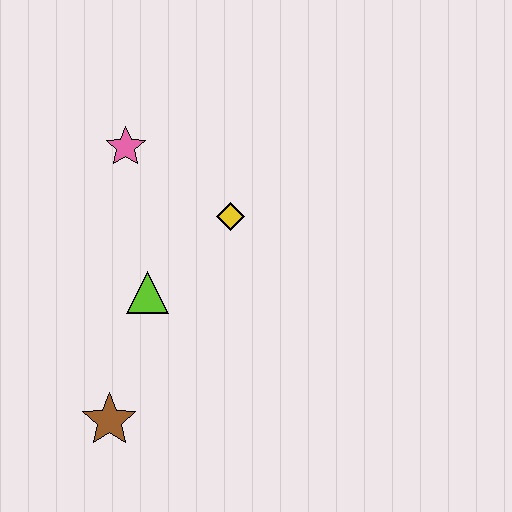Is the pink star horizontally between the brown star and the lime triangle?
Yes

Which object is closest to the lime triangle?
The yellow diamond is closest to the lime triangle.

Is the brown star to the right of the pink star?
No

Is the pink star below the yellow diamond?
No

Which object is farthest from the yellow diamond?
The brown star is farthest from the yellow diamond.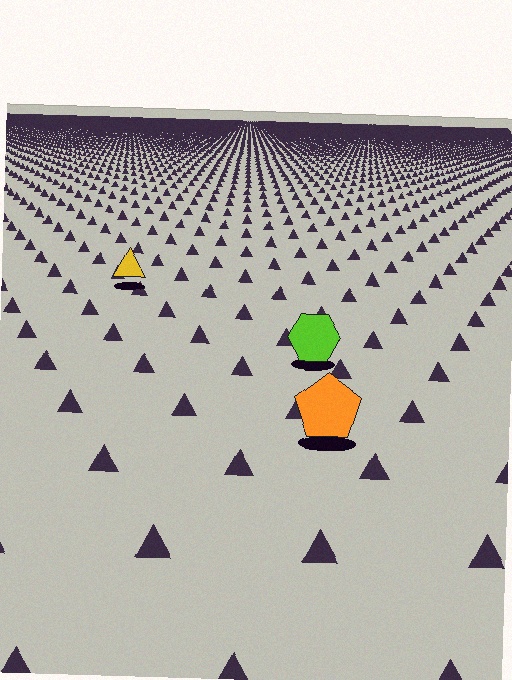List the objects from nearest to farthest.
From nearest to farthest: the orange pentagon, the lime hexagon, the yellow triangle.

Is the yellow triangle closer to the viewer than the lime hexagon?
No. The lime hexagon is closer — you can tell from the texture gradient: the ground texture is coarser near it.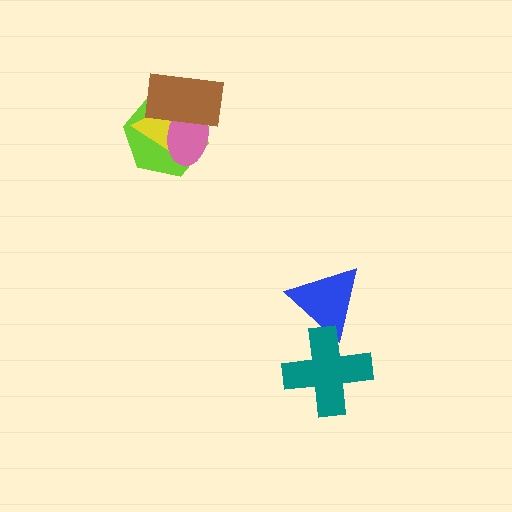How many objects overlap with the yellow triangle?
3 objects overlap with the yellow triangle.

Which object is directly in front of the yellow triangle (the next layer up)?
The pink ellipse is directly in front of the yellow triangle.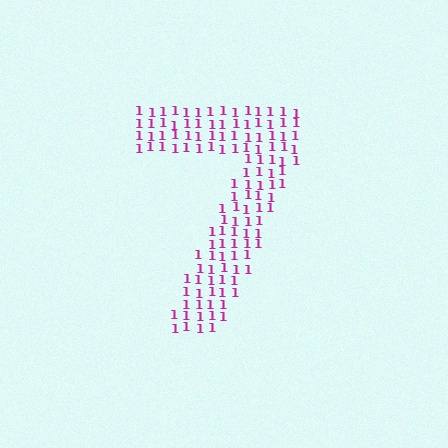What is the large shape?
The large shape is the digit 7.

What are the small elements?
The small elements are digit 1's.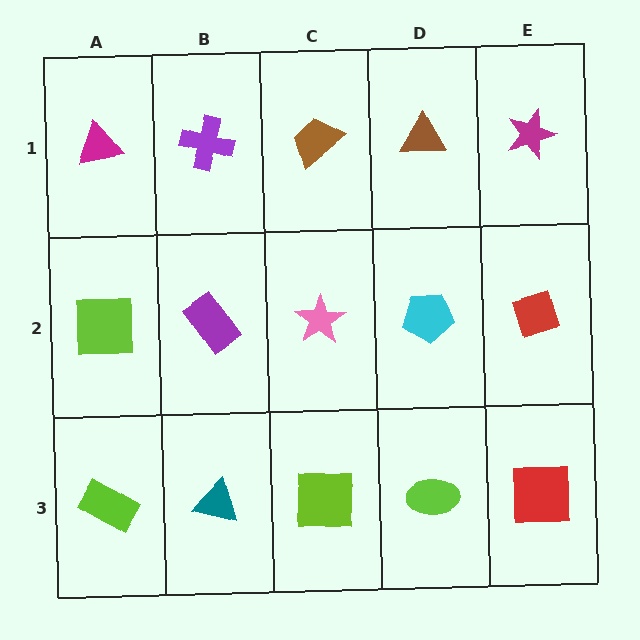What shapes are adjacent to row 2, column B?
A purple cross (row 1, column B), a teal triangle (row 3, column B), a lime square (row 2, column A), a pink star (row 2, column C).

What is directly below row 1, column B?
A purple rectangle.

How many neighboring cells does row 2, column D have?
4.